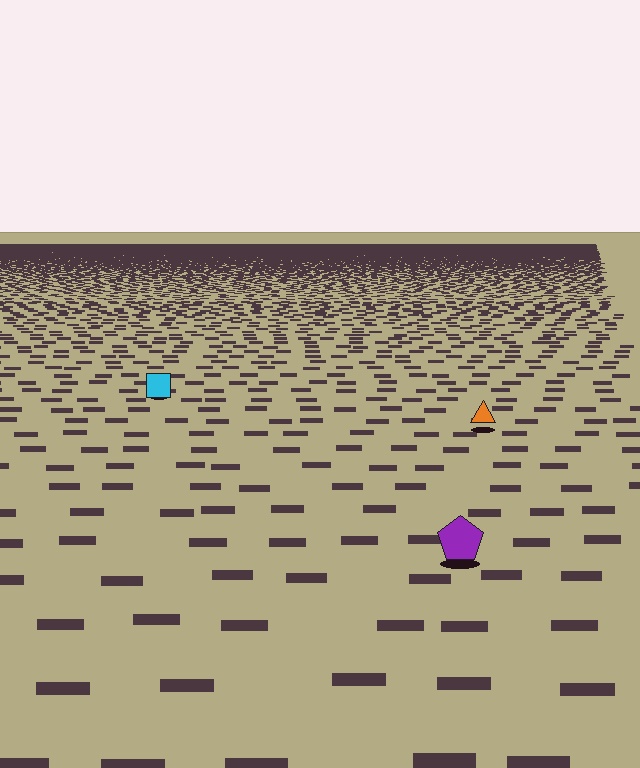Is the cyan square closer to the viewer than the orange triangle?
No. The orange triangle is closer — you can tell from the texture gradient: the ground texture is coarser near it.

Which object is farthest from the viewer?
The cyan square is farthest from the viewer. It appears smaller and the ground texture around it is denser.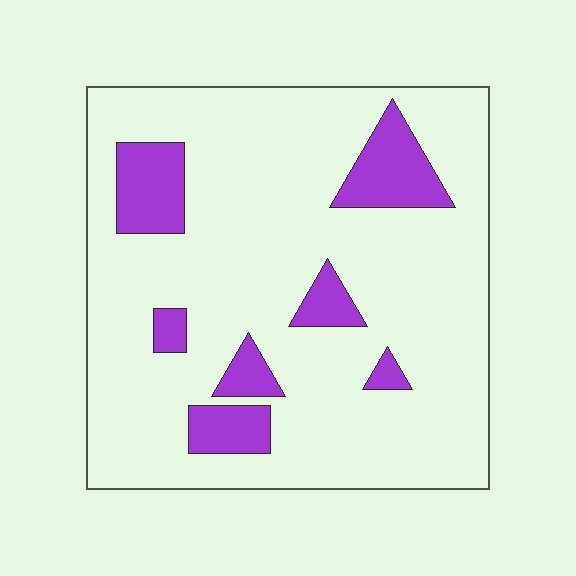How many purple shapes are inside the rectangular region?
7.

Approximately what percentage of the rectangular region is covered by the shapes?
Approximately 15%.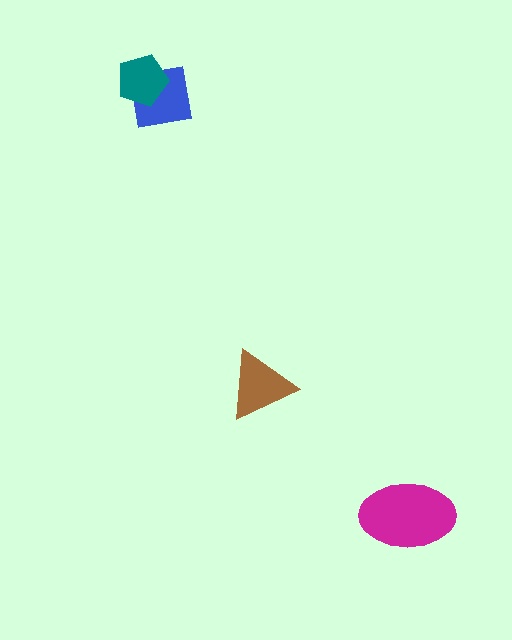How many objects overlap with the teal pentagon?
1 object overlaps with the teal pentagon.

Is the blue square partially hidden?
Yes, it is partially covered by another shape.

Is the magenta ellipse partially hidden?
No, no other shape covers it.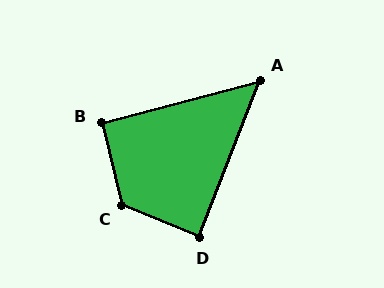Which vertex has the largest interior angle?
C, at approximately 126 degrees.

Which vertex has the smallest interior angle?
A, at approximately 54 degrees.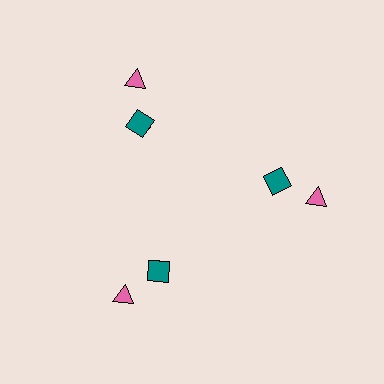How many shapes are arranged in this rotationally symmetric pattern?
There are 9 shapes, arranged in 3 groups of 3.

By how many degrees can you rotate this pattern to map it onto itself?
The pattern maps onto itself every 120 degrees of rotation.